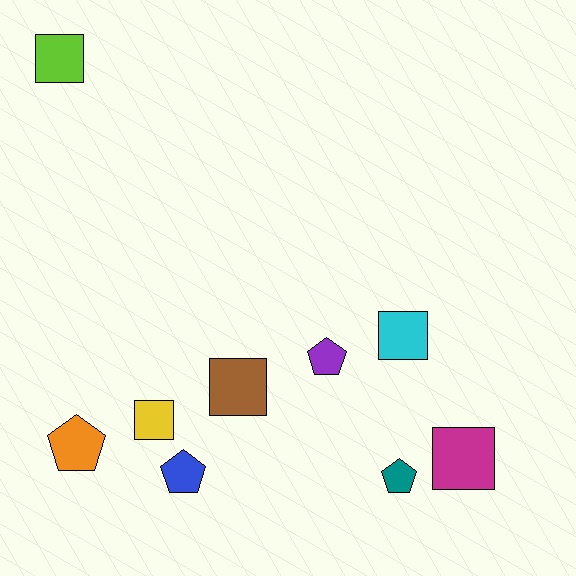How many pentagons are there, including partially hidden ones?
There are 4 pentagons.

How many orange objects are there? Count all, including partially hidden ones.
There is 1 orange object.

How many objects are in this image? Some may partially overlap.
There are 9 objects.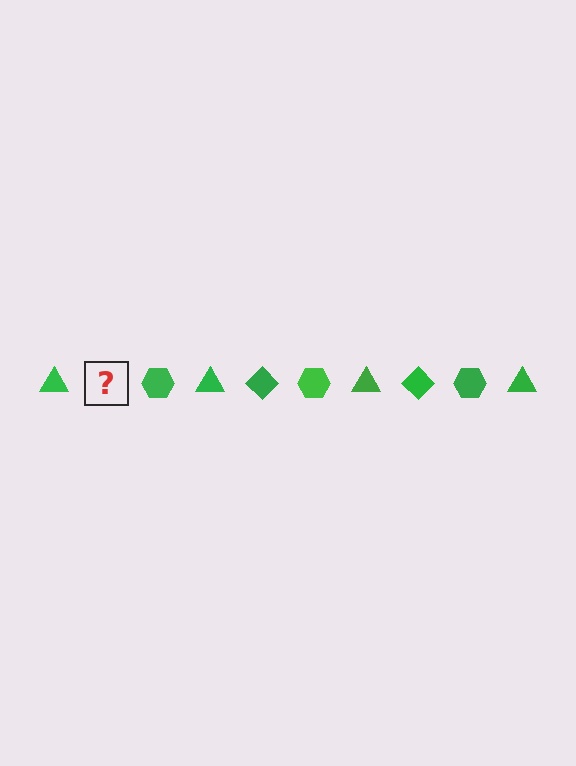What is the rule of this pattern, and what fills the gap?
The rule is that the pattern cycles through triangle, diamond, hexagon shapes in green. The gap should be filled with a green diamond.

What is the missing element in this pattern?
The missing element is a green diamond.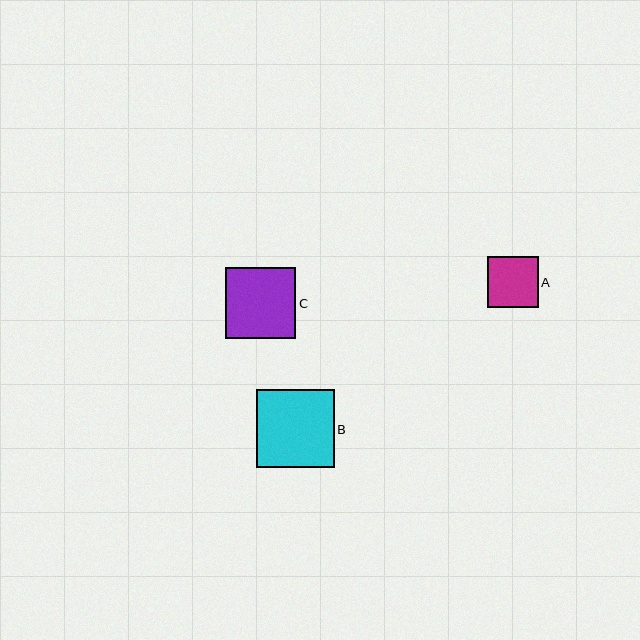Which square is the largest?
Square B is the largest with a size of approximately 78 pixels.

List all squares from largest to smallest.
From largest to smallest: B, C, A.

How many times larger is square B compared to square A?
Square B is approximately 1.5 times the size of square A.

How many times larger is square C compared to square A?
Square C is approximately 1.4 times the size of square A.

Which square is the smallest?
Square A is the smallest with a size of approximately 51 pixels.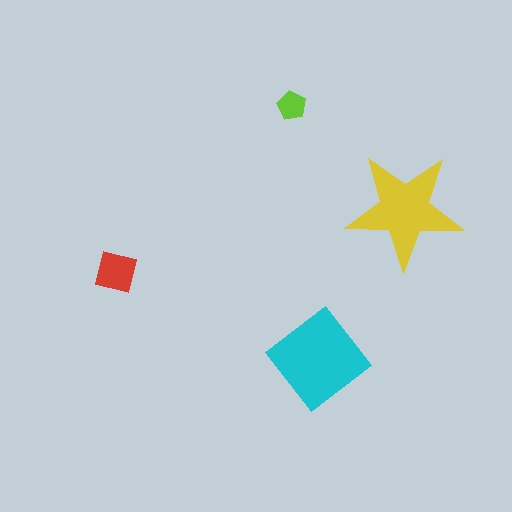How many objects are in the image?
There are 4 objects in the image.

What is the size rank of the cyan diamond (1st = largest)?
1st.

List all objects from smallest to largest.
The lime pentagon, the red square, the yellow star, the cyan diamond.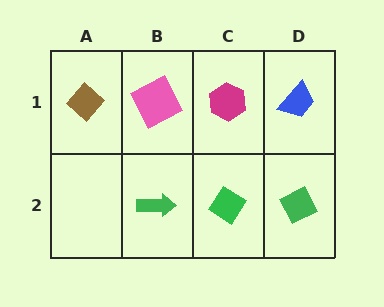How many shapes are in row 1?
4 shapes.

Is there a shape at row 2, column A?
No, that cell is empty.